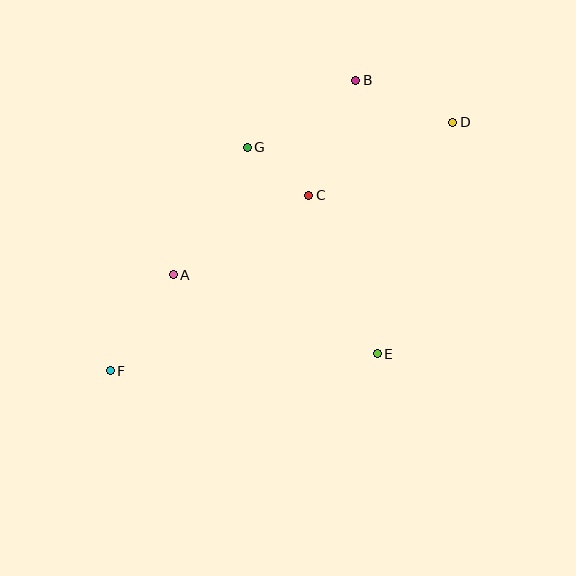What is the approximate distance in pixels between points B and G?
The distance between B and G is approximately 127 pixels.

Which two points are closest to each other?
Points C and G are closest to each other.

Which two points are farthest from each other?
Points D and F are farthest from each other.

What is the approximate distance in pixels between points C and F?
The distance between C and F is approximately 265 pixels.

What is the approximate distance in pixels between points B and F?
The distance between B and F is approximately 380 pixels.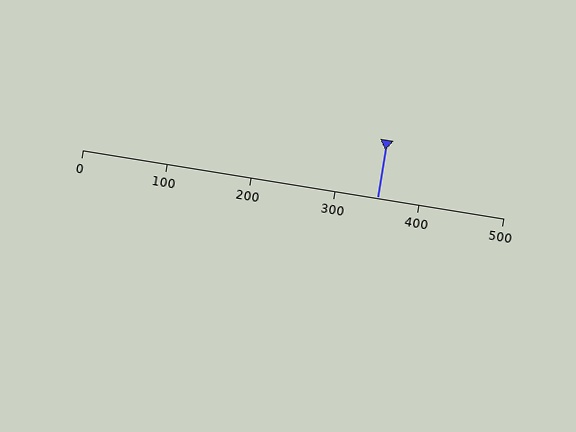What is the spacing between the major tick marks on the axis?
The major ticks are spaced 100 apart.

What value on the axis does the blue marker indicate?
The marker indicates approximately 350.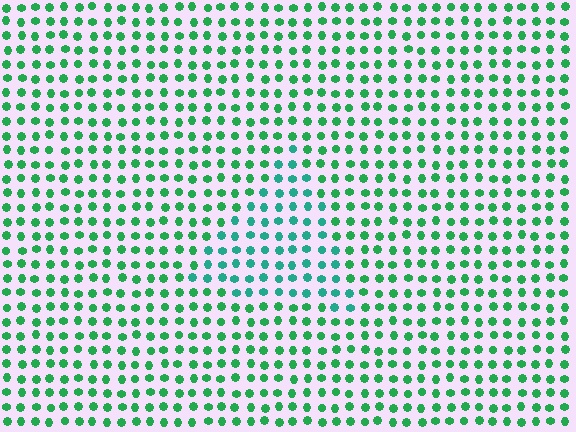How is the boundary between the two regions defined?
The boundary is defined purely by a slight shift in hue (about 27 degrees). Spacing, size, and orientation are identical on both sides.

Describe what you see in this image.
The image is filled with small green elements in a uniform arrangement. A triangle-shaped region is visible where the elements are tinted to a slightly different hue, forming a subtle color boundary.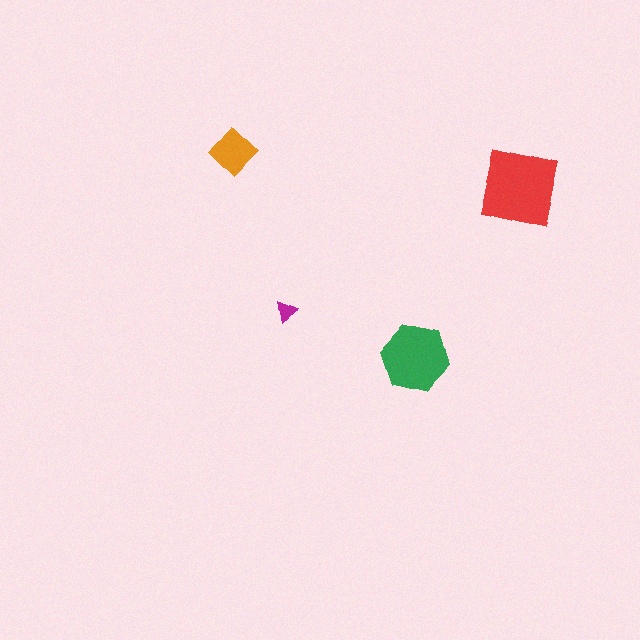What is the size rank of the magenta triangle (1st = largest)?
4th.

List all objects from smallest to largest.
The magenta triangle, the orange diamond, the green hexagon, the red square.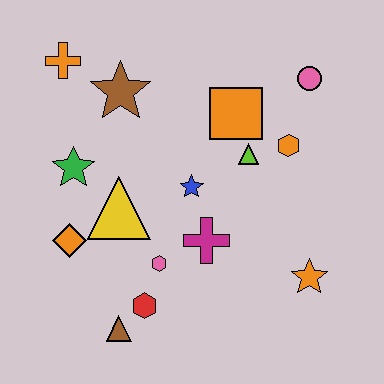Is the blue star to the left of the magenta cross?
Yes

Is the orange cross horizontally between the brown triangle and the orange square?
No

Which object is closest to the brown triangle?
The red hexagon is closest to the brown triangle.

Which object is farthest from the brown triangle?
The pink circle is farthest from the brown triangle.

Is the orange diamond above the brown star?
No